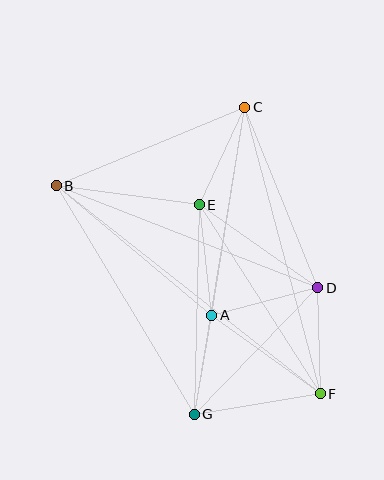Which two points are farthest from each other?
Points B and F are farthest from each other.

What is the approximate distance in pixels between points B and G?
The distance between B and G is approximately 267 pixels.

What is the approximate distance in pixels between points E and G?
The distance between E and G is approximately 209 pixels.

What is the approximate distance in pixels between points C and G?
The distance between C and G is approximately 311 pixels.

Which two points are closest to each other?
Points A and G are closest to each other.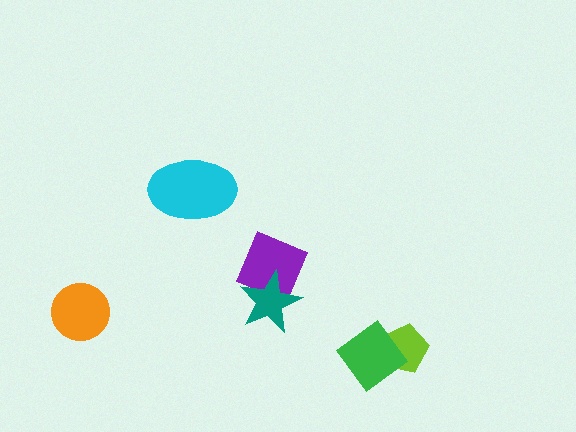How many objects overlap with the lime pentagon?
1 object overlaps with the lime pentagon.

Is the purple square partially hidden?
Yes, it is partially covered by another shape.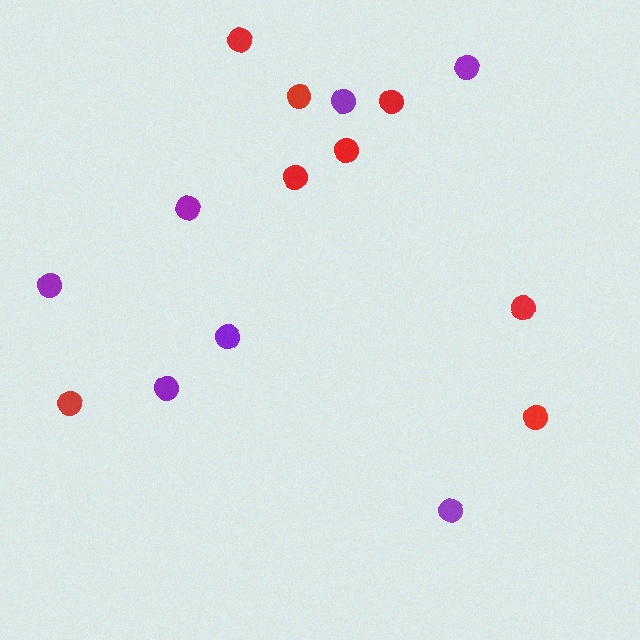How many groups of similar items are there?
There are 2 groups: one group of red circles (8) and one group of purple circles (7).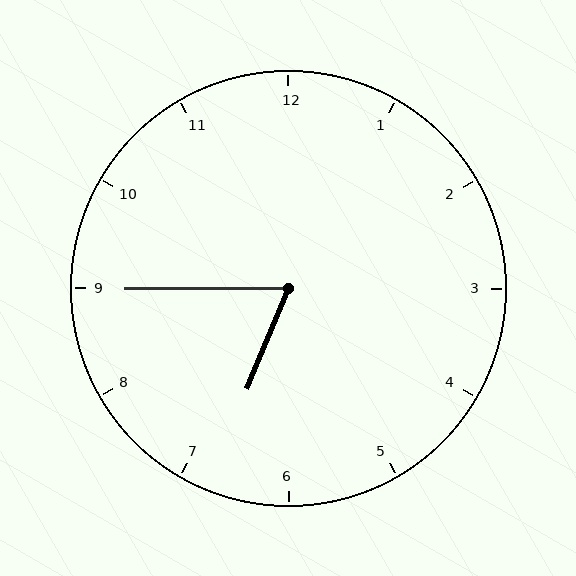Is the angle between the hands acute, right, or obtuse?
It is acute.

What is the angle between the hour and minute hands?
Approximately 68 degrees.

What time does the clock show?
6:45.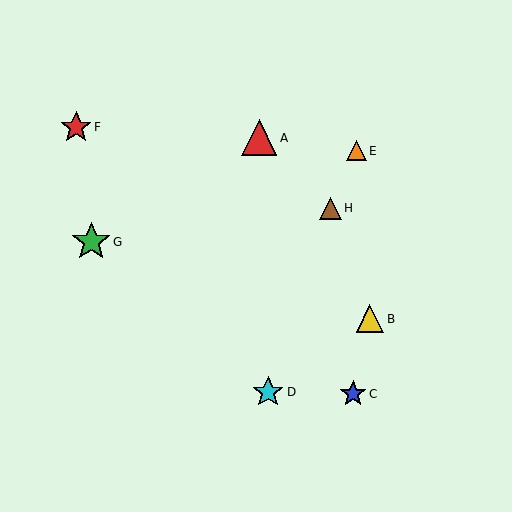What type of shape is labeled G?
Shape G is a green star.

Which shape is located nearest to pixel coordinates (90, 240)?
The green star (labeled G) at (91, 242) is nearest to that location.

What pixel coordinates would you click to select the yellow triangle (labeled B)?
Click at (370, 319) to select the yellow triangle B.